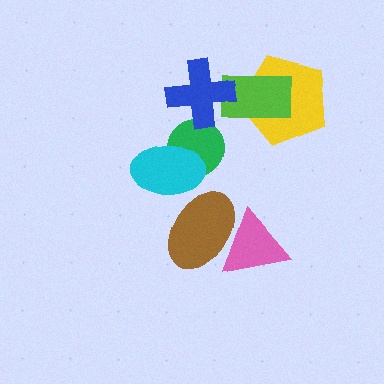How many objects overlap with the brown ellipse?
2 objects overlap with the brown ellipse.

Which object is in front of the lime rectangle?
The blue cross is in front of the lime rectangle.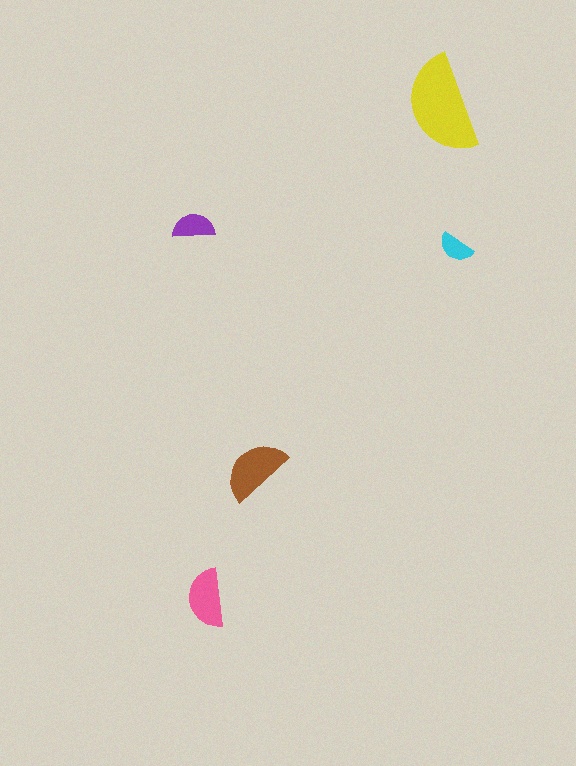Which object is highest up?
The yellow semicircle is topmost.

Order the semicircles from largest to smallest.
the yellow one, the brown one, the pink one, the purple one, the cyan one.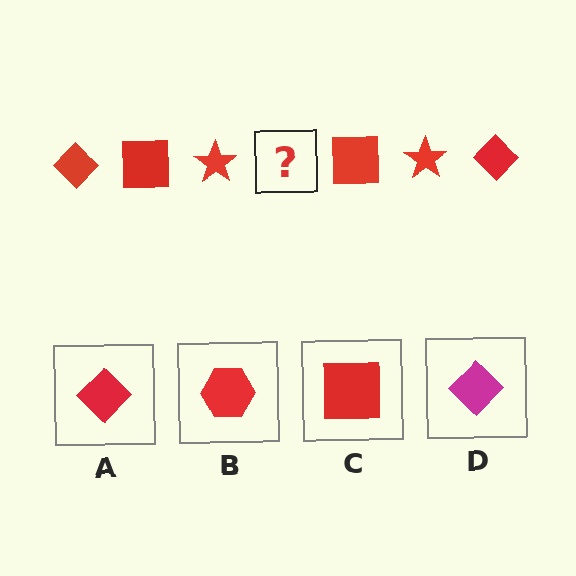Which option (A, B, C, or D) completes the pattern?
A.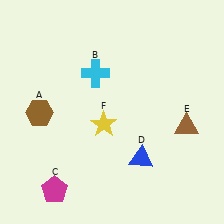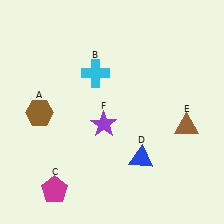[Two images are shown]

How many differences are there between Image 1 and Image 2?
There is 1 difference between the two images.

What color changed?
The star (F) changed from yellow in Image 1 to purple in Image 2.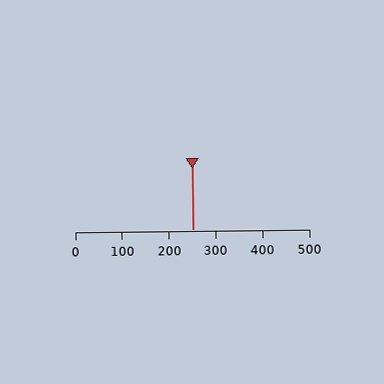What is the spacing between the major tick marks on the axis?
The major ticks are spaced 100 apart.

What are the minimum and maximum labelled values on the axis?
The axis runs from 0 to 500.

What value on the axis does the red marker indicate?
The marker indicates approximately 250.